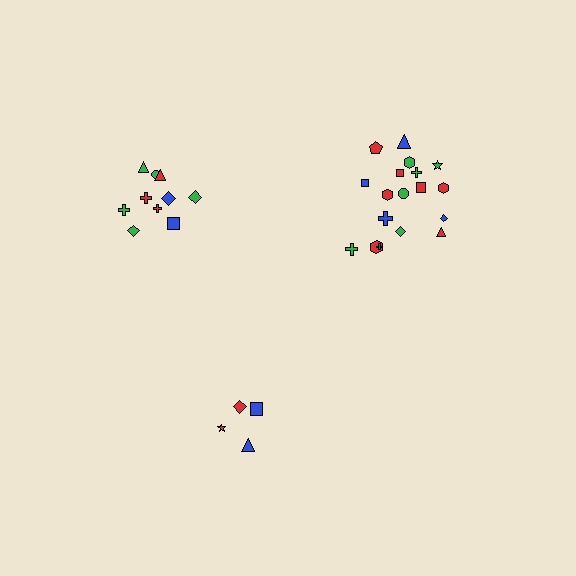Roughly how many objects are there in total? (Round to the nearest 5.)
Roughly 30 objects in total.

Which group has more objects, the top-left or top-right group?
The top-right group.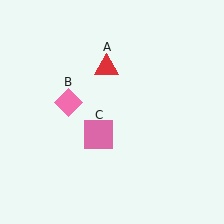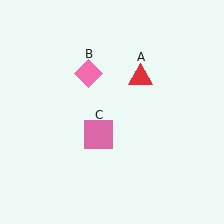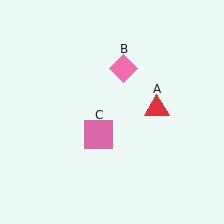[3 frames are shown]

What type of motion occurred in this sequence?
The red triangle (object A), pink diamond (object B) rotated clockwise around the center of the scene.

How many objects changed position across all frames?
2 objects changed position: red triangle (object A), pink diamond (object B).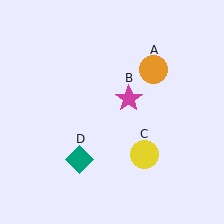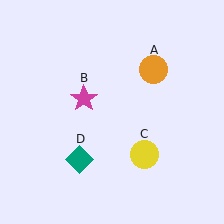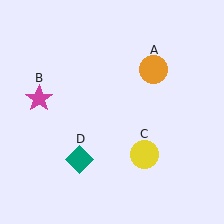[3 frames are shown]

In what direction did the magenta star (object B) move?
The magenta star (object B) moved left.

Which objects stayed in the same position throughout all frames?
Orange circle (object A) and yellow circle (object C) and teal diamond (object D) remained stationary.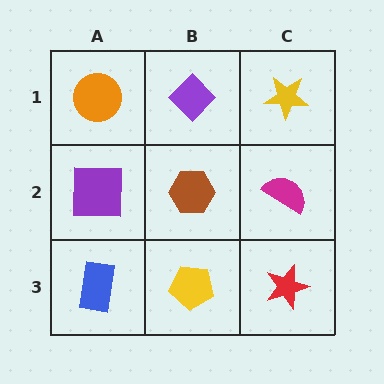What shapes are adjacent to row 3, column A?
A purple square (row 2, column A), a yellow pentagon (row 3, column B).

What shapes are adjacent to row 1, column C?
A magenta semicircle (row 2, column C), a purple diamond (row 1, column B).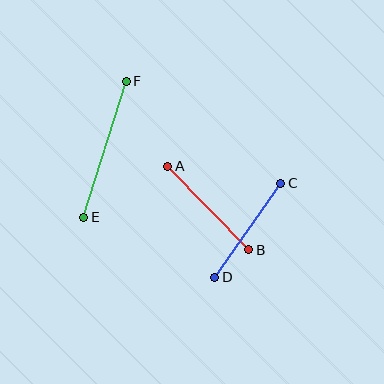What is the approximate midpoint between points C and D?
The midpoint is at approximately (248, 230) pixels.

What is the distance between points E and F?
The distance is approximately 143 pixels.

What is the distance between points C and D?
The distance is approximately 115 pixels.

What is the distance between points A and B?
The distance is approximately 116 pixels.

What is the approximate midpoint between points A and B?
The midpoint is at approximately (208, 208) pixels.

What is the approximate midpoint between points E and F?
The midpoint is at approximately (105, 149) pixels.